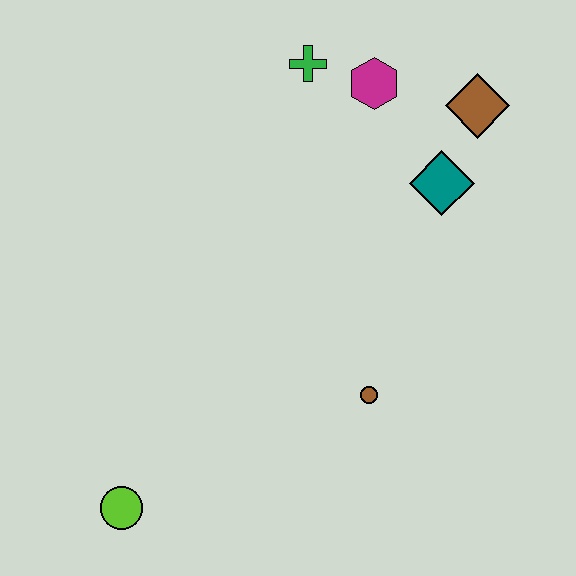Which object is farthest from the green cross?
The lime circle is farthest from the green cross.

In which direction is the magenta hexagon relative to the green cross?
The magenta hexagon is to the right of the green cross.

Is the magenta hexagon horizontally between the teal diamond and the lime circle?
Yes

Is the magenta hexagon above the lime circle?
Yes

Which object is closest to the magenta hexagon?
The green cross is closest to the magenta hexagon.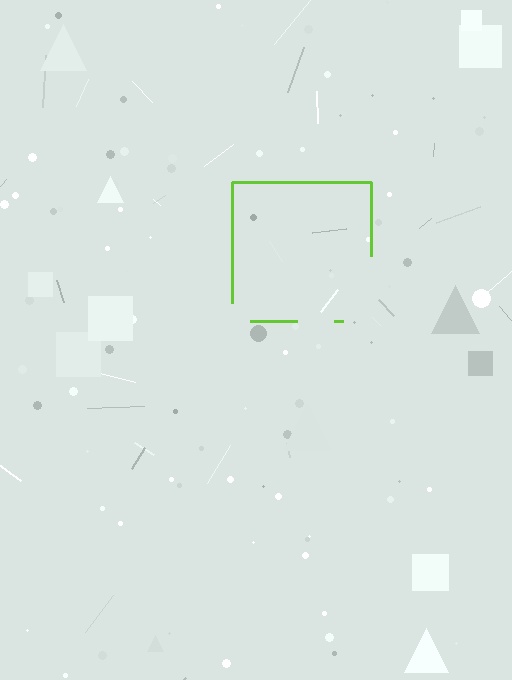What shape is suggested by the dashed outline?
The dashed outline suggests a square.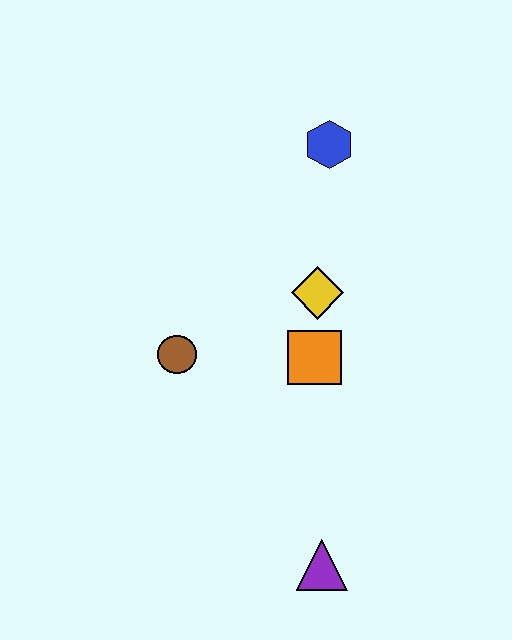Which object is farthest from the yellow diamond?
The purple triangle is farthest from the yellow diamond.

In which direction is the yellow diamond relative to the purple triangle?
The yellow diamond is above the purple triangle.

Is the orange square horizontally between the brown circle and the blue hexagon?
Yes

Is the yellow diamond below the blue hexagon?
Yes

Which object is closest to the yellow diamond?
The orange square is closest to the yellow diamond.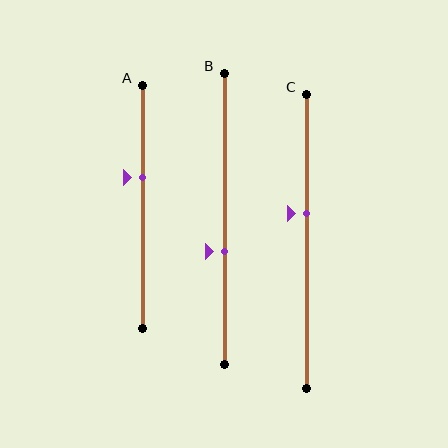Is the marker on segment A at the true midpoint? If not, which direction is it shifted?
No, the marker on segment A is shifted upward by about 12% of the segment length.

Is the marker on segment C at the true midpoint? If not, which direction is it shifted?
No, the marker on segment C is shifted upward by about 9% of the segment length.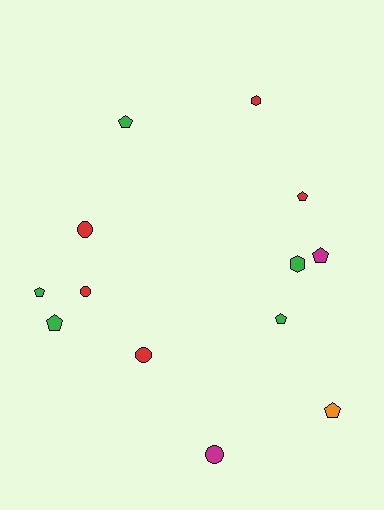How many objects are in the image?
There are 13 objects.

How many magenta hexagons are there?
There are no magenta hexagons.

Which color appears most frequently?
Red, with 5 objects.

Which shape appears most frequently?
Pentagon, with 7 objects.